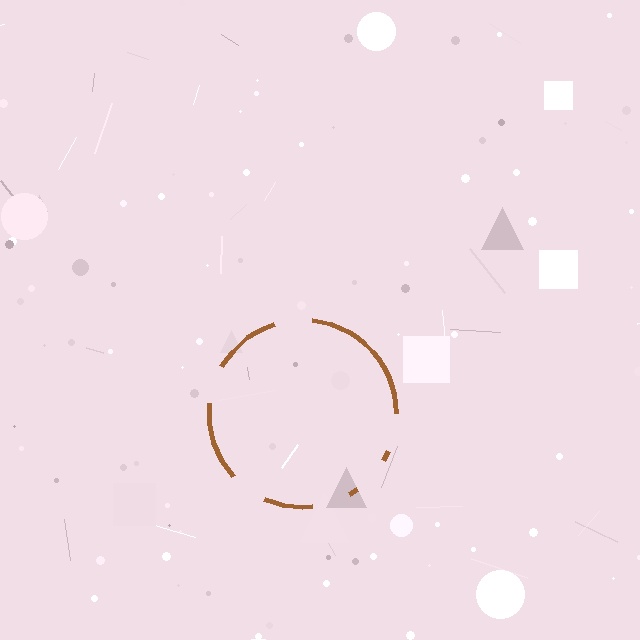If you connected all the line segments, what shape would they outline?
They would outline a circle.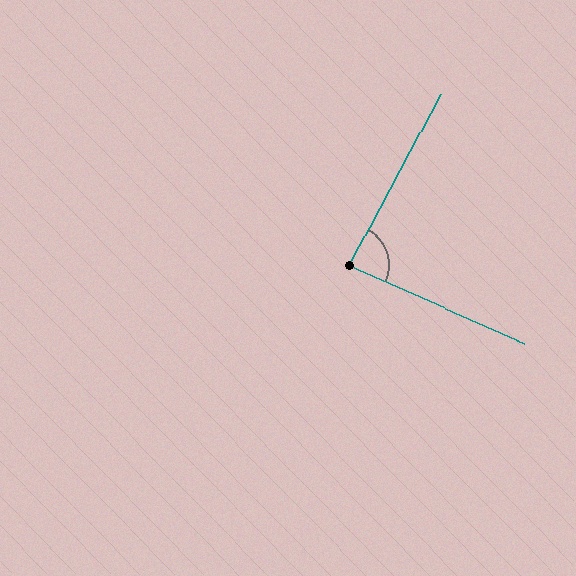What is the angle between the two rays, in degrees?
Approximately 86 degrees.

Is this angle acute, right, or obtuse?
It is approximately a right angle.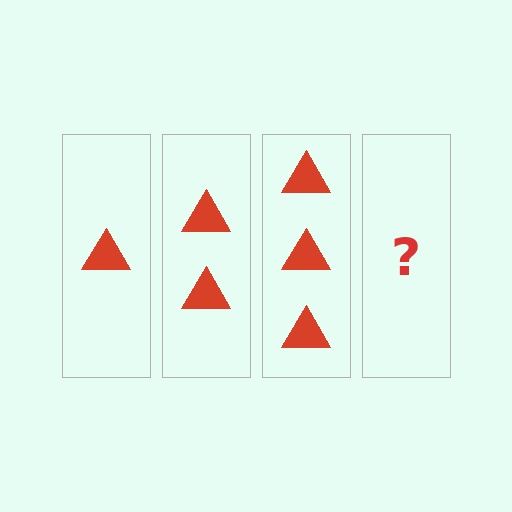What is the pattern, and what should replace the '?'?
The pattern is that each step adds one more triangle. The '?' should be 4 triangles.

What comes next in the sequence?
The next element should be 4 triangles.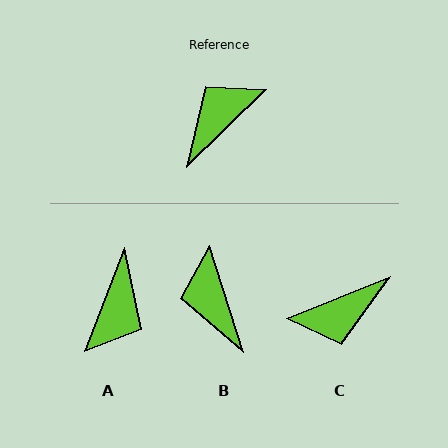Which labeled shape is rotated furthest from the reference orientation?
C, about 158 degrees away.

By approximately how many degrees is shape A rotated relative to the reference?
Approximately 156 degrees clockwise.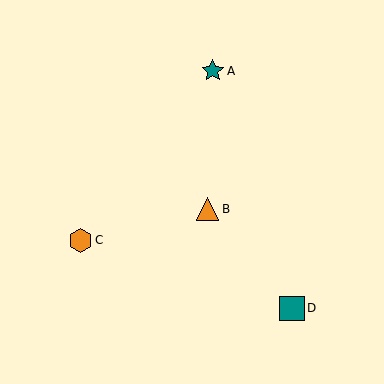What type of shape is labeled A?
Shape A is a teal star.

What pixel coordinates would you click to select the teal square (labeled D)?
Click at (292, 308) to select the teal square D.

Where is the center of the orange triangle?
The center of the orange triangle is at (207, 209).